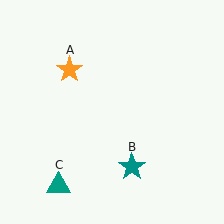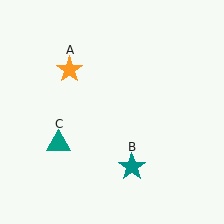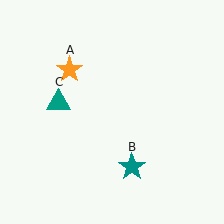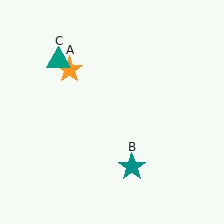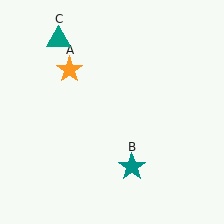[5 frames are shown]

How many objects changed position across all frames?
1 object changed position: teal triangle (object C).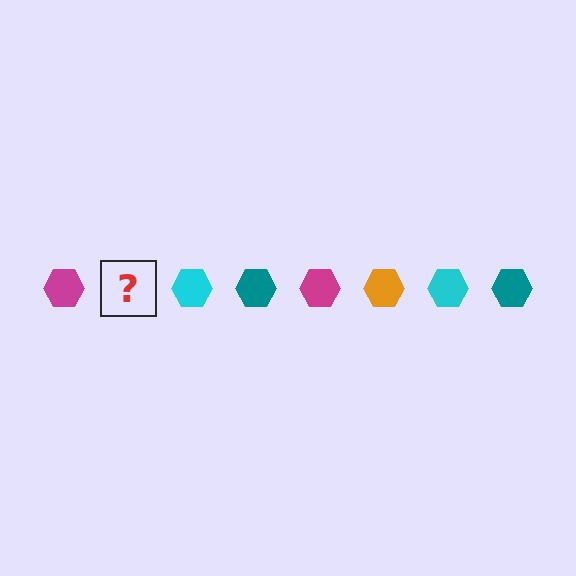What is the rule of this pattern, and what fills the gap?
The rule is that the pattern cycles through magenta, orange, cyan, teal hexagons. The gap should be filled with an orange hexagon.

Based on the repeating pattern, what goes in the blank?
The blank should be an orange hexagon.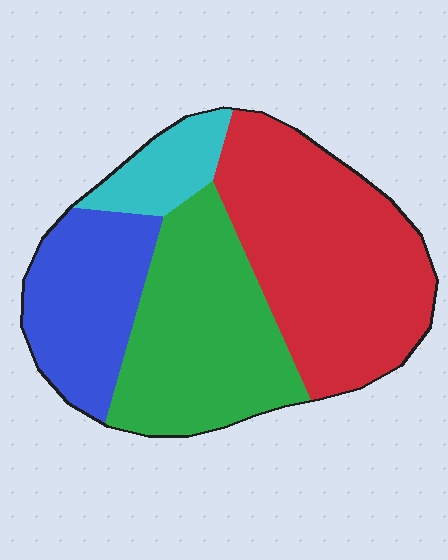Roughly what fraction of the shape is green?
Green covers roughly 30% of the shape.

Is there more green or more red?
Red.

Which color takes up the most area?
Red, at roughly 40%.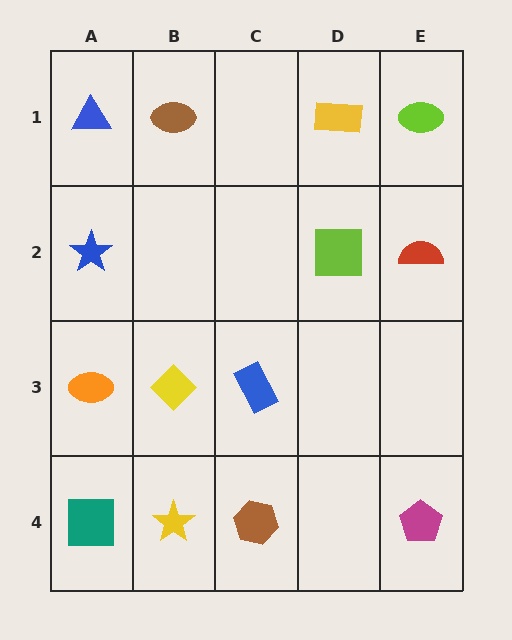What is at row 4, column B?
A yellow star.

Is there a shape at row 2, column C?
No, that cell is empty.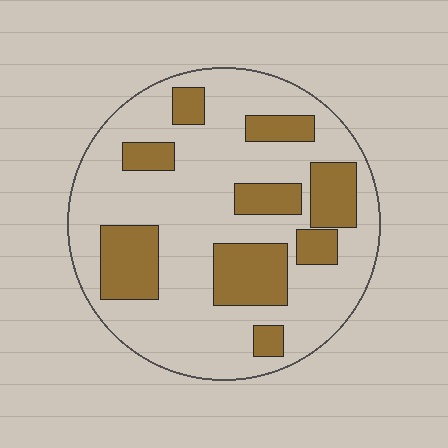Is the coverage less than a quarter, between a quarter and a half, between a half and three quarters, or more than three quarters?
Between a quarter and a half.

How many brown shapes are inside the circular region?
9.